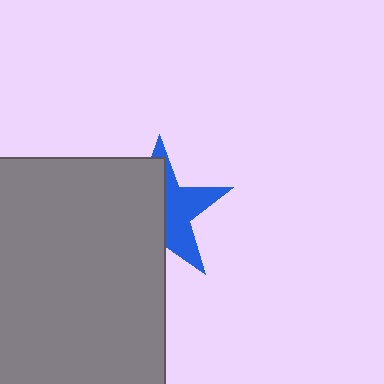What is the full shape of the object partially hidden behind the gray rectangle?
The partially hidden object is a blue star.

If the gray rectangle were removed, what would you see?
You would see the complete blue star.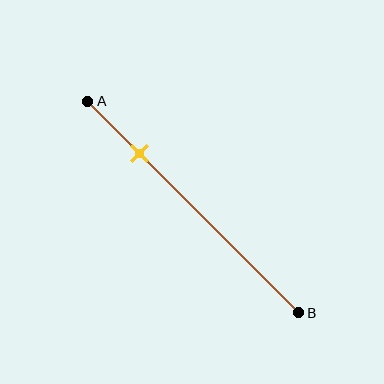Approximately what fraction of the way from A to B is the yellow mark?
The yellow mark is approximately 25% of the way from A to B.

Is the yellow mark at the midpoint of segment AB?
No, the mark is at about 25% from A, not at the 50% midpoint.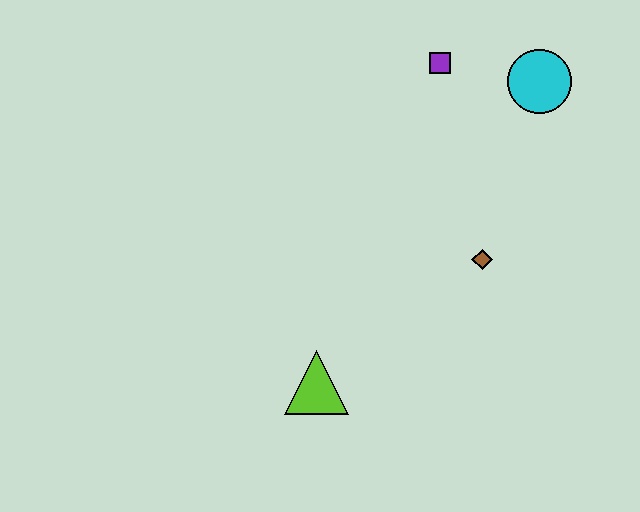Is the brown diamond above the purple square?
No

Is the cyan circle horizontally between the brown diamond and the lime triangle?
No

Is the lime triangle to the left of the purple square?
Yes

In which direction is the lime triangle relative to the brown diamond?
The lime triangle is to the left of the brown diamond.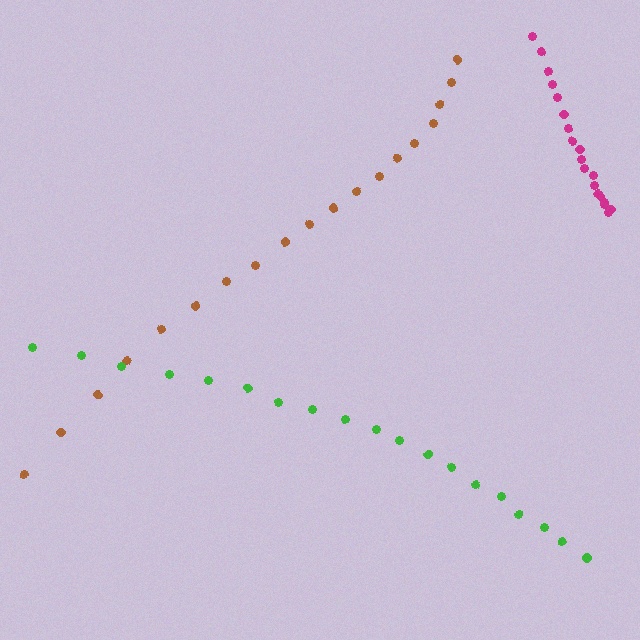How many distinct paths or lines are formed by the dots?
There are 3 distinct paths.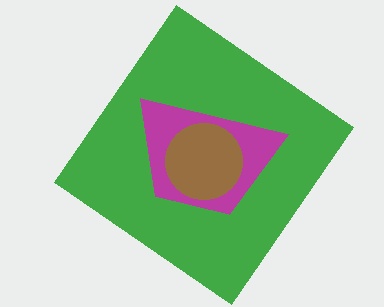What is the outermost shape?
The green diamond.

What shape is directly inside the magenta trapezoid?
The brown circle.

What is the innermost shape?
The brown circle.